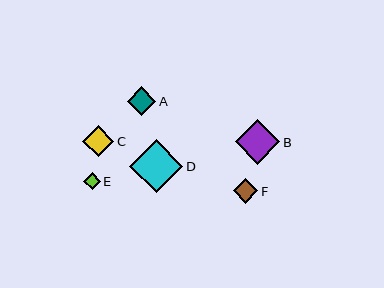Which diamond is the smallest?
Diamond E is the smallest with a size of approximately 16 pixels.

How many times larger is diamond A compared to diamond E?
Diamond A is approximately 1.7 times the size of diamond E.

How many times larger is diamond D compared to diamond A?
Diamond D is approximately 1.9 times the size of diamond A.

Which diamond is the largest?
Diamond D is the largest with a size of approximately 54 pixels.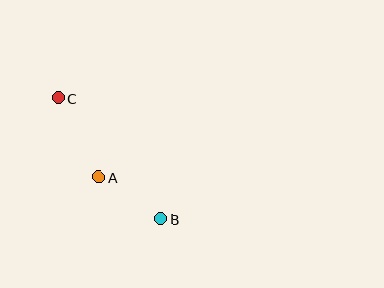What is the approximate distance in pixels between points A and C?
The distance between A and C is approximately 89 pixels.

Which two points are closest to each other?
Points A and B are closest to each other.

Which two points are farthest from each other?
Points B and C are farthest from each other.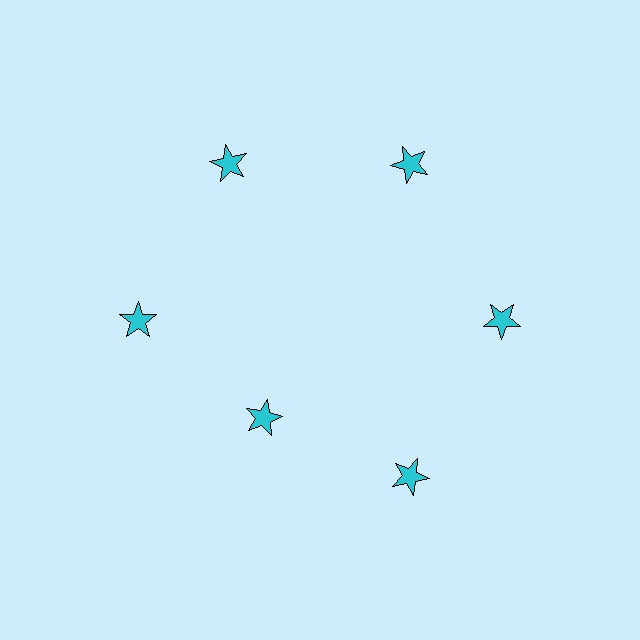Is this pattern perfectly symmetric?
No. The 6 cyan stars are arranged in a ring, but one element near the 7 o'clock position is pulled inward toward the center, breaking the 6-fold rotational symmetry.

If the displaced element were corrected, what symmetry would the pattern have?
It would have 6-fold rotational symmetry — the pattern would map onto itself every 60 degrees.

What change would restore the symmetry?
The symmetry would be restored by moving it outward, back onto the ring so that all 6 stars sit at equal angles and equal distance from the center.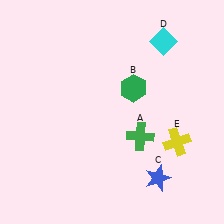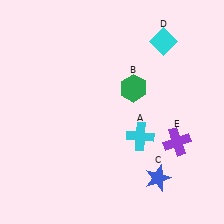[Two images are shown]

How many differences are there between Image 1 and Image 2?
There are 2 differences between the two images.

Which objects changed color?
A changed from green to cyan. E changed from yellow to purple.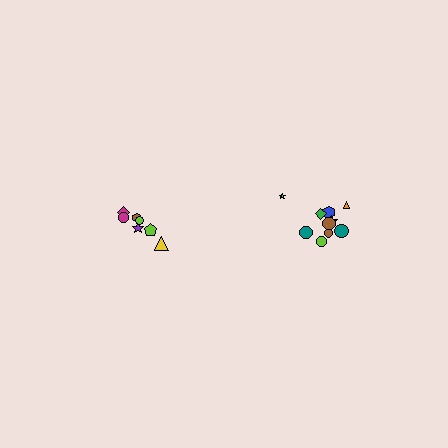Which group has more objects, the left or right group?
The right group.